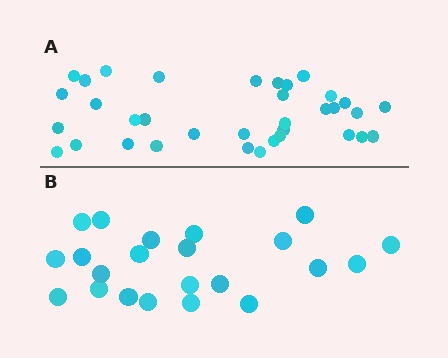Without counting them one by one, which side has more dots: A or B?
Region A (the top region) has more dots.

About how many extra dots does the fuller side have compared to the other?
Region A has approximately 15 more dots than region B.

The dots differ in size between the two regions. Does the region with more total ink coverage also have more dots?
No. Region B has more total ink coverage because its dots are larger, but region A actually contains more individual dots. Total area can be misleading — the number of items is what matters here.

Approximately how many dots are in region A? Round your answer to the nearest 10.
About 40 dots. (The exact count is 35, which rounds to 40.)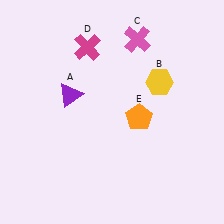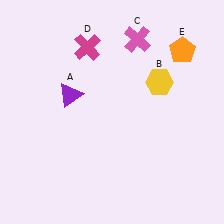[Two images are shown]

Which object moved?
The orange pentagon (E) moved up.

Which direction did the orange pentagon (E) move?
The orange pentagon (E) moved up.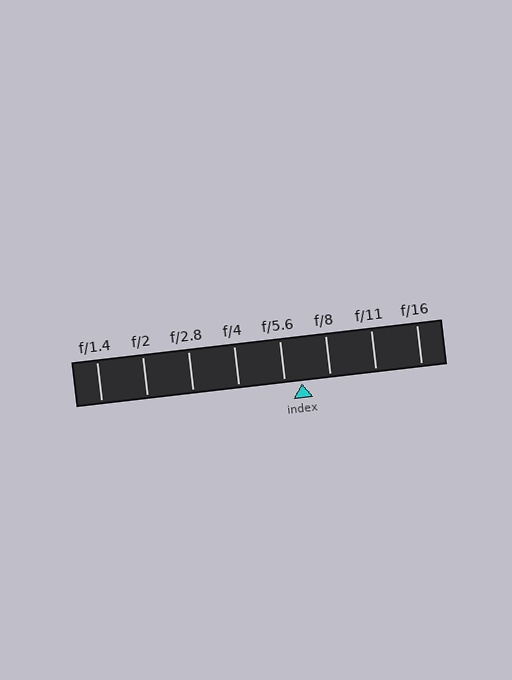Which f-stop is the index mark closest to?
The index mark is closest to f/5.6.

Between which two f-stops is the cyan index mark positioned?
The index mark is between f/5.6 and f/8.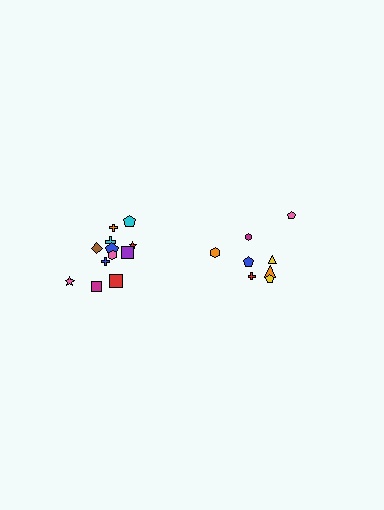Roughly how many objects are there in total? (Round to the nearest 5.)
Roughly 20 objects in total.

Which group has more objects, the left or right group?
The left group.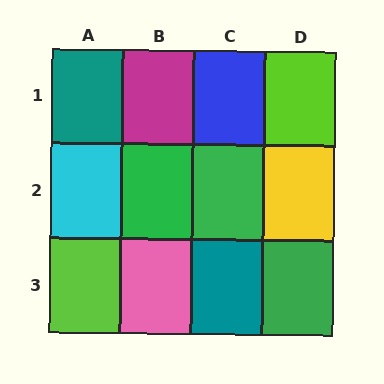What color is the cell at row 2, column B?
Green.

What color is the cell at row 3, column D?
Green.